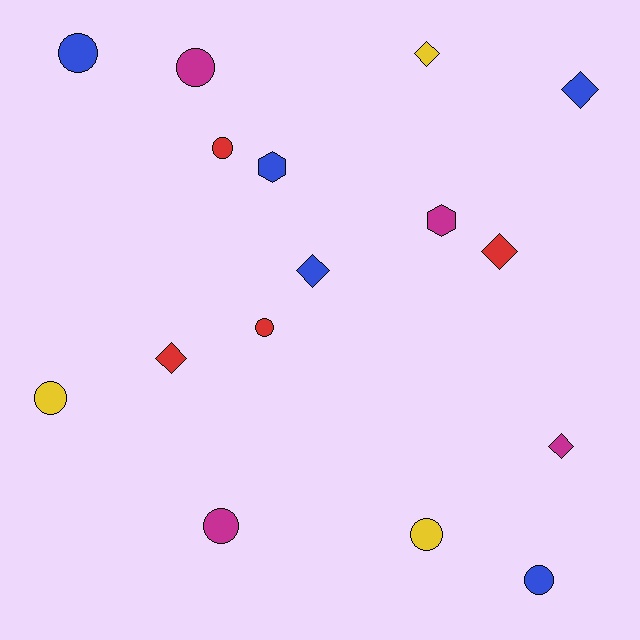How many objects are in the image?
There are 16 objects.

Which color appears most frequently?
Blue, with 5 objects.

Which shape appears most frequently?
Circle, with 8 objects.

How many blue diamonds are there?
There are 2 blue diamonds.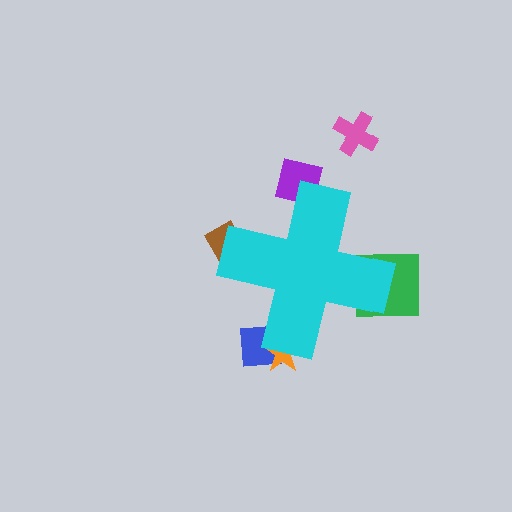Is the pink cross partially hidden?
No, the pink cross is fully visible.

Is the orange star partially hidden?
Yes, the orange star is partially hidden behind the cyan cross.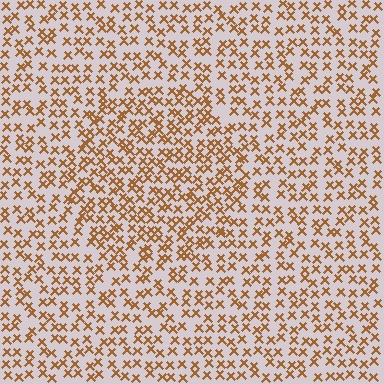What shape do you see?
I see a circle.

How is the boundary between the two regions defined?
The boundary is defined by a change in element density (approximately 1.5x ratio). All elements are the same color, size, and shape.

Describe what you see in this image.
The image contains small brown elements arranged at two different densities. A circle-shaped region is visible where the elements are more densely packed than the surrounding area.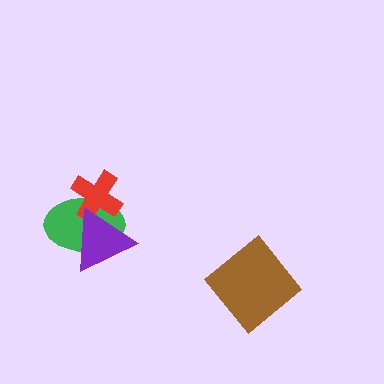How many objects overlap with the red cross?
2 objects overlap with the red cross.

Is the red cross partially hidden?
Yes, it is partially covered by another shape.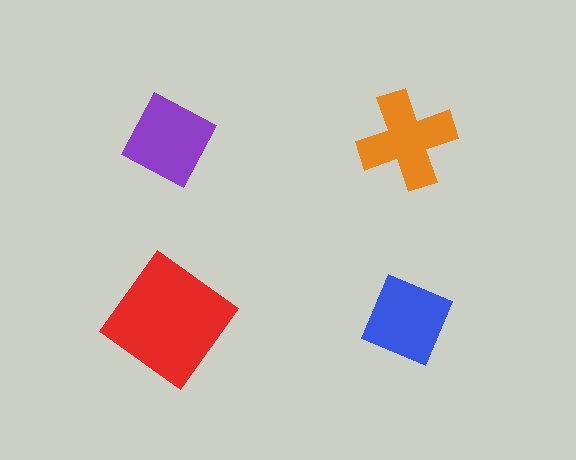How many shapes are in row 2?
2 shapes.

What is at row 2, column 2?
A blue diamond.